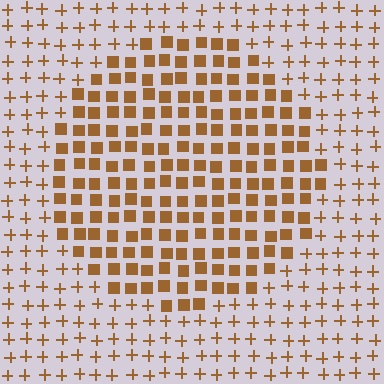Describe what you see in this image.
The image is filled with small brown elements arranged in a uniform grid. A circle-shaped region contains squares, while the surrounding area contains plus signs. The boundary is defined purely by the change in element shape.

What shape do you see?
I see a circle.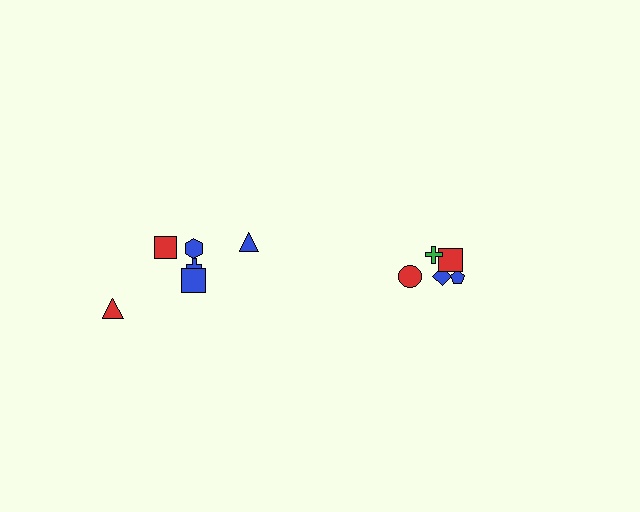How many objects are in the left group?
There are 7 objects.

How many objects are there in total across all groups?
There are 12 objects.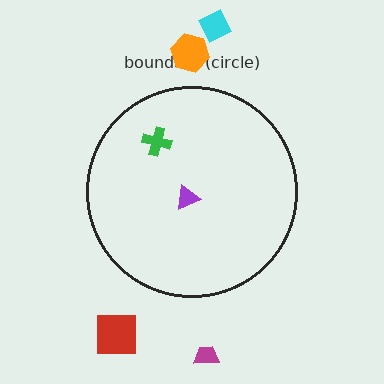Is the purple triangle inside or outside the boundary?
Inside.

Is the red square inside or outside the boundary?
Outside.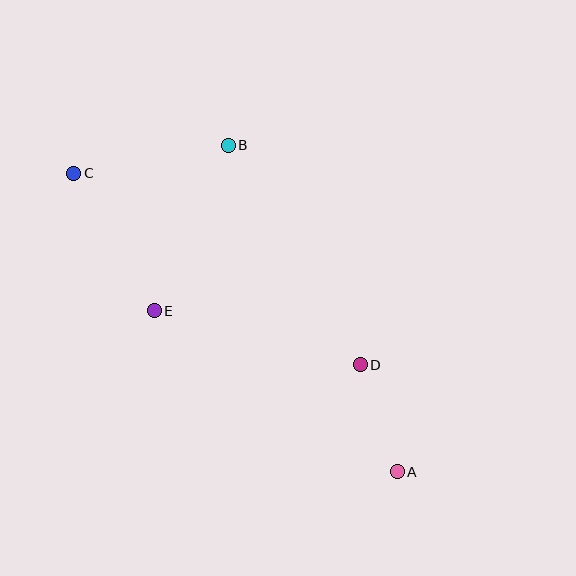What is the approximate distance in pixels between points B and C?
The distance between B and C is approximately 157 pixels.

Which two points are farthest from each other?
Points A and C are farthest from each other.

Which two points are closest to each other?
Points A and D are closest to each other.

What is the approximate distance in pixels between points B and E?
The distance between B and E is approximately 181 pixels.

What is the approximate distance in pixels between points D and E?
The distance between D and E is approximately 213 pixels.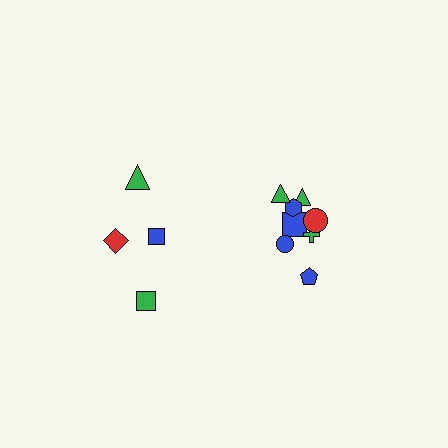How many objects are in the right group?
There are 8 objects.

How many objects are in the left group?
There are 4 objects.